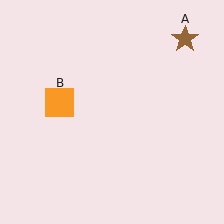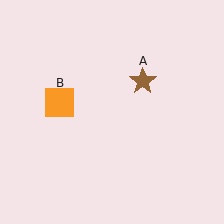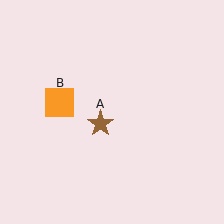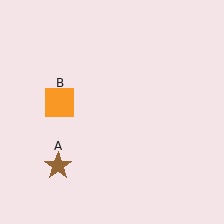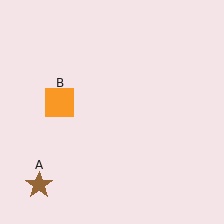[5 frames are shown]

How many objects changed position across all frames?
1 object changed position: brown star (object A).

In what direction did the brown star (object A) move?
The brown star (object A) moved down and to the left.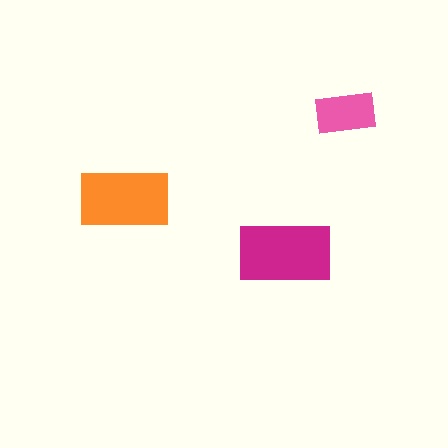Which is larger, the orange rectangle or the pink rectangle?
The orange one.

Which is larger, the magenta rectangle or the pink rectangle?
The magenta one.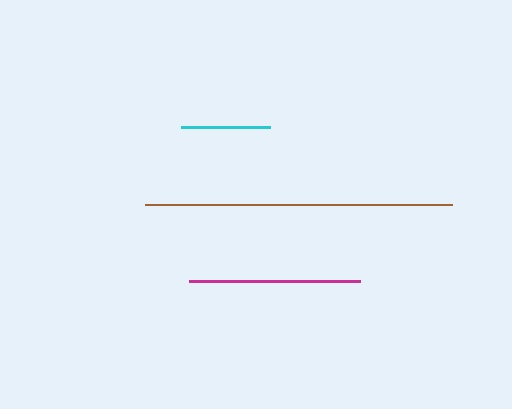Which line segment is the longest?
The brown line is the longest at approximately 307 pixels.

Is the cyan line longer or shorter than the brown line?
The brown line is longer than the cyan line.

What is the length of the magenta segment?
The magenta segment is approximately 171 pixels long.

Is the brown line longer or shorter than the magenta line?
The brown line is longer than the magenta line.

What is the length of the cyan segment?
The cyan segment is approximately 89 pixels long.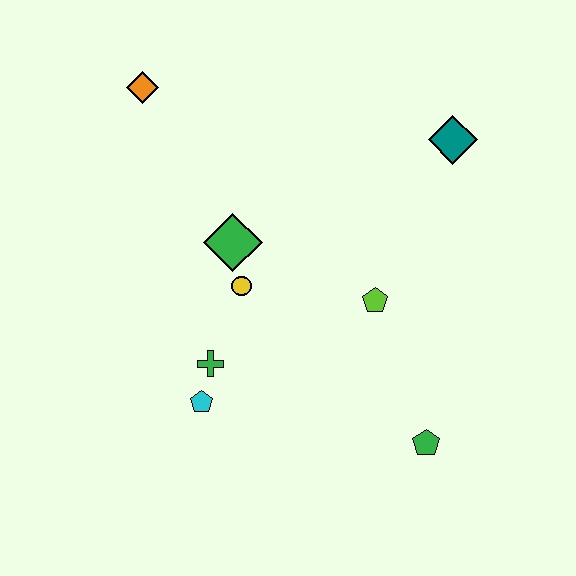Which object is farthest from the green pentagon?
The orange diamond is farthest from the green pentagon.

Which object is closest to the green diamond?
The yellow circle is closest to the green diamond.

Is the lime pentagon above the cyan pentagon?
Yes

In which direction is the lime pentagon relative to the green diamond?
The lime pentagon is to the right of the green diamond.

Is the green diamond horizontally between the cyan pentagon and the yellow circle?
Yes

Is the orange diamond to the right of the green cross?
No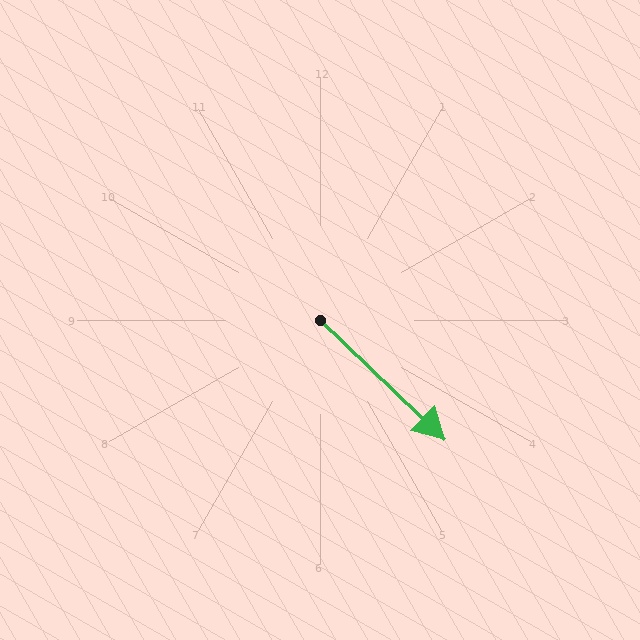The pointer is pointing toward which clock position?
Roughly 4 o'clock.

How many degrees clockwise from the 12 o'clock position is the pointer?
Approximately 134 degrees.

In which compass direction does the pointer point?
Southeast.